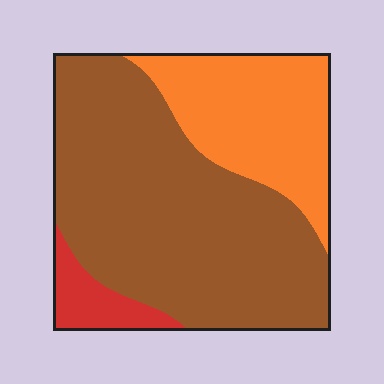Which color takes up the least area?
Red, at roughly 10%.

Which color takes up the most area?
Brown, at roughly 65%.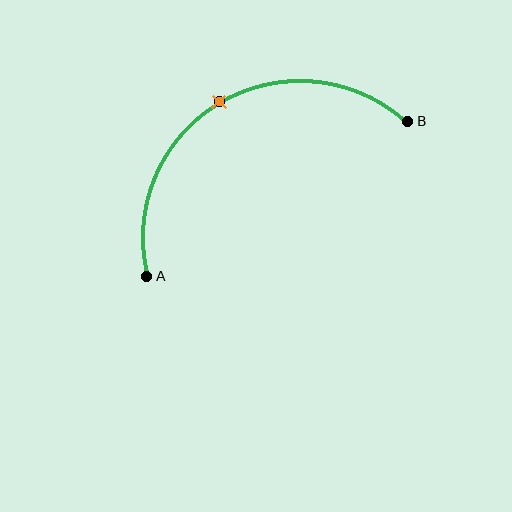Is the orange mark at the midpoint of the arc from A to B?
Yes. The orange mark lies on the arc at equal arc-length from both A and B — it is the arc midpoint.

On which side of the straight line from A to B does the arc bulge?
The arc bulges above the straight line connecting A and B.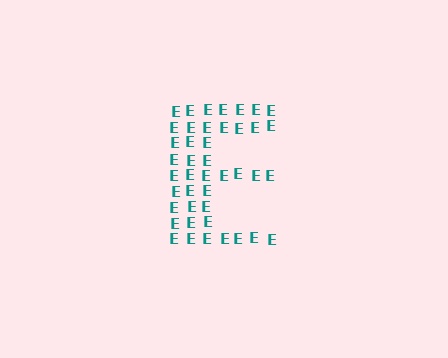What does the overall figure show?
The overall figure shows the letter E.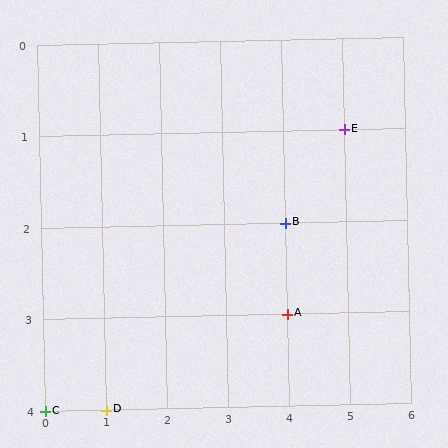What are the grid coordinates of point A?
Point A is at grid coordinates (4, 3).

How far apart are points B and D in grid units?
Points B and D are 3 columns and 2 rows apart (about 3.6 grid units diagonally).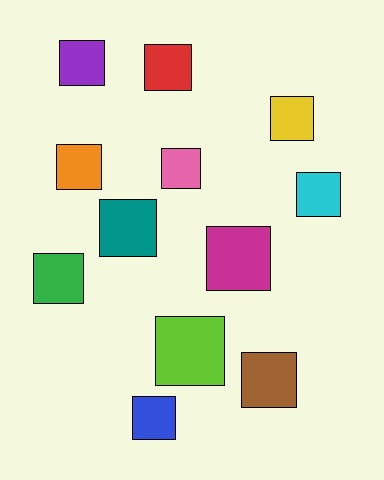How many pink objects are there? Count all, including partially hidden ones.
There is 1 pink object.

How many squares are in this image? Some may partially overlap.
There are 12 squares.